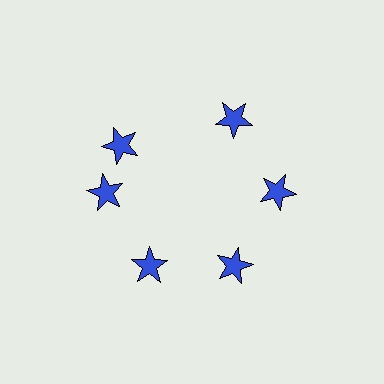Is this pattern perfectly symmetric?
No. The 6 blue stars are arranged in a ring, but one element near the 11 o'clock position is rotated out of alignment along the ring, breaking the 6-fold rotational symmetry.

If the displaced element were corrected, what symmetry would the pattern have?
It would have 6-fold rotational symmetry — the pattern would map onto itself every 60 degrees.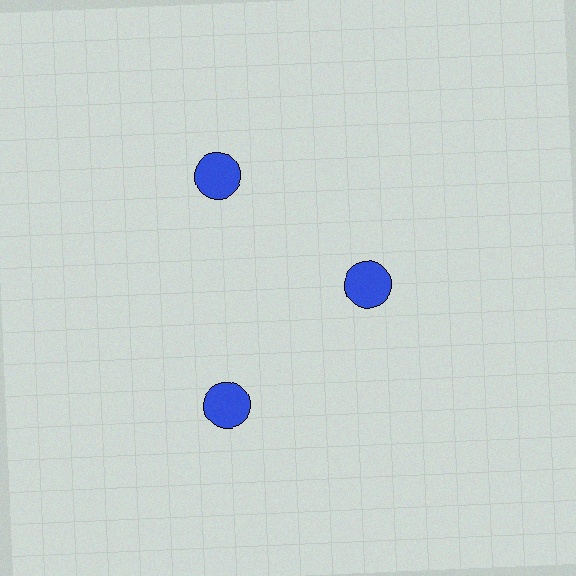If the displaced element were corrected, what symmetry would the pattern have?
It would have 3-fold rotational symmetry — the pattern would map onto itself every 120 degrees.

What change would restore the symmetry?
The symmetry would be restored by moving it outward, back onto the ring so that all 3 circles sit at equal angles and equal distance from the center.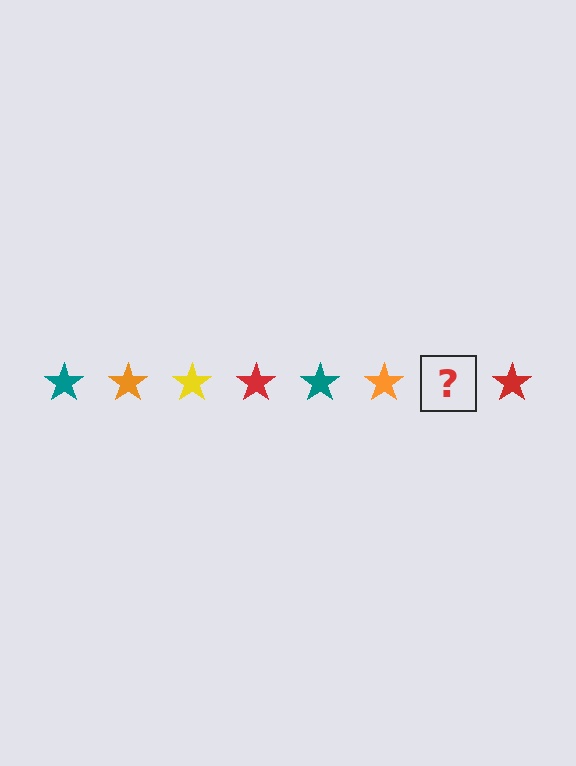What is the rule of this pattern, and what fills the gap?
The rule is that the pattern cycles through teal, orange, yellow, red stars. The gap should be filled with a yellow star.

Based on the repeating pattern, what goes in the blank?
The blank should be a yellow star.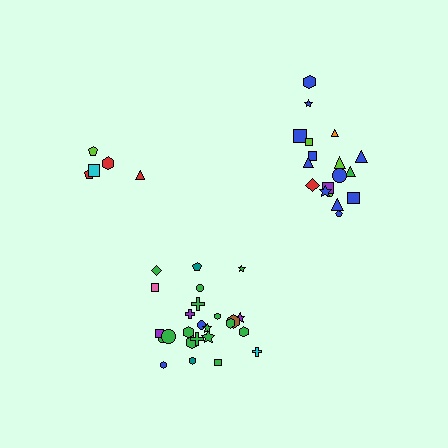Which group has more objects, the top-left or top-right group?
The top-right group.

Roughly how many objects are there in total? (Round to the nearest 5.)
Roughly 50 objects in total.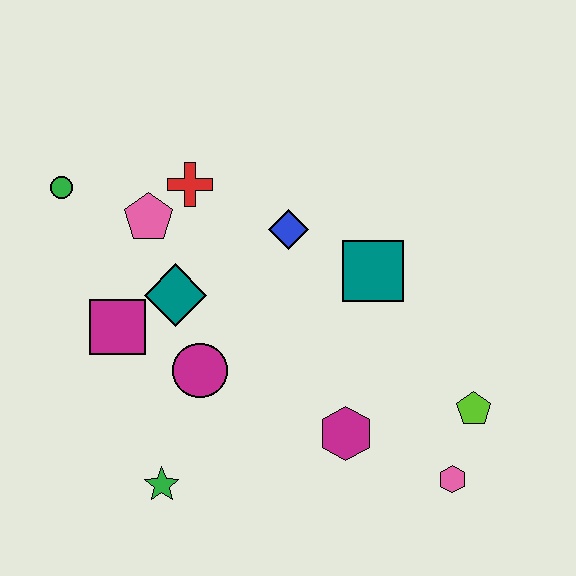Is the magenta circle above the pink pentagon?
No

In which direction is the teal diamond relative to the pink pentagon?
The teal diamond is below the pink pentagon.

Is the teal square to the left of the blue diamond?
No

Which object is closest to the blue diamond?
The teal square is closest to the blue diamond.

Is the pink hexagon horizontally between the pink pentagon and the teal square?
No